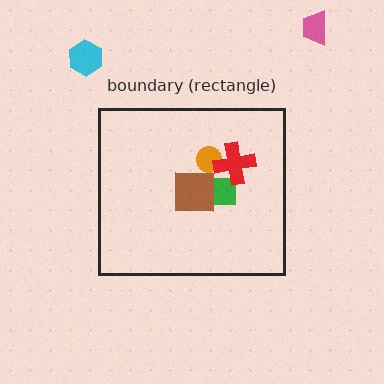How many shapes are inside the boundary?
4 inside, 2 outside.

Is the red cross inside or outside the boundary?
Inside.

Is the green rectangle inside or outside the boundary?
Inside.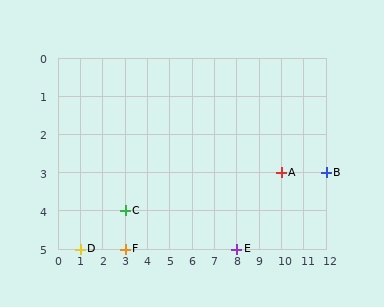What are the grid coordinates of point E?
Point E is at grid coordinates (8, 5).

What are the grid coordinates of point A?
Point A is at grid coordinates (10, 3).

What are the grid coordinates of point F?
Point F is at grid coordinates (3, 5).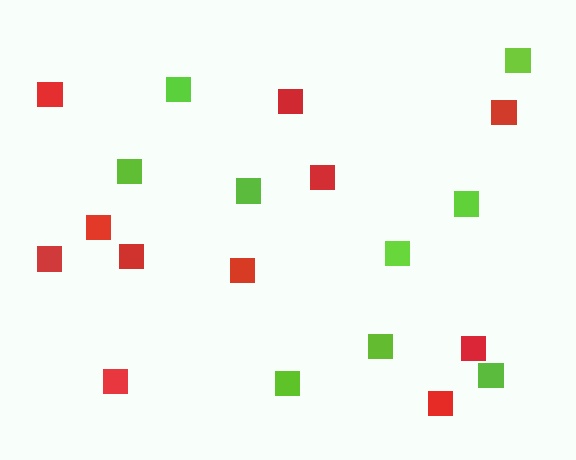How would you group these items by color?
There are 2 groups: one group of lime squares (9) and one group of red squares (11).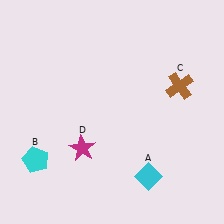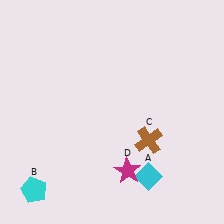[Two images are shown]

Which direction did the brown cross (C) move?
The brown cross (C) moved down.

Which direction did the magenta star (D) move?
The magenta star (D) moved right.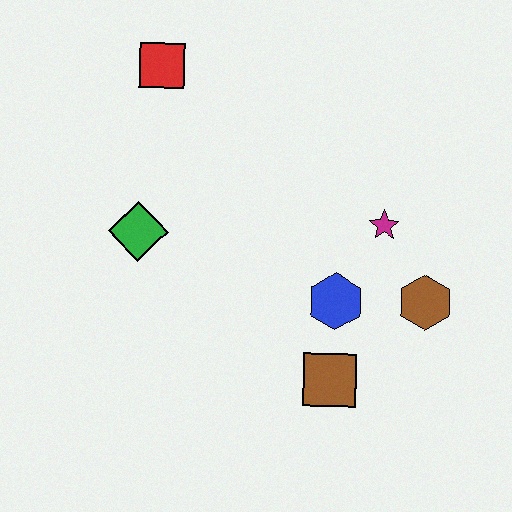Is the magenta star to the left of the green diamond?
No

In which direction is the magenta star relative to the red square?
The magenta star is to the right of the red square.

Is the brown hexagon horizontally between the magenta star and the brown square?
No